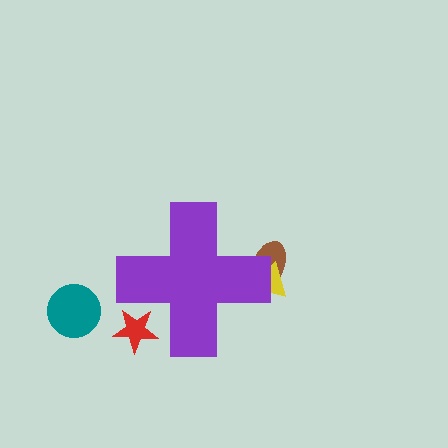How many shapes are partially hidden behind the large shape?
3 shapes are partially hidden.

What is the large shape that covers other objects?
A purple cross.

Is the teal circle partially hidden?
No, the teal circle is fully visible.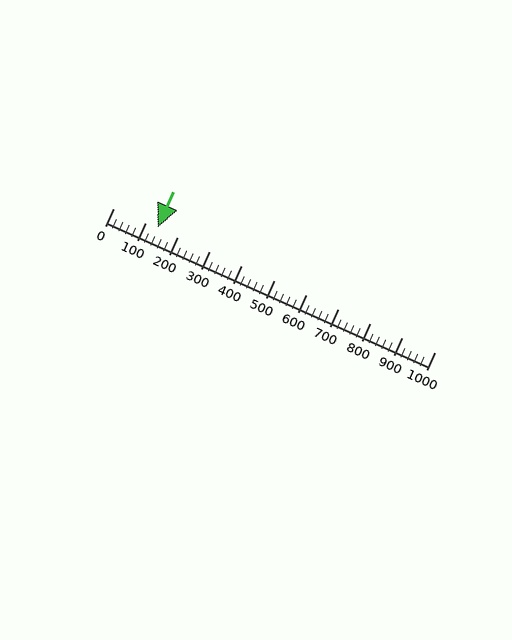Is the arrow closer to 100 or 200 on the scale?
The arrow is closer to 100.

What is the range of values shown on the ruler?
The ruler shows values from 0 to 1000.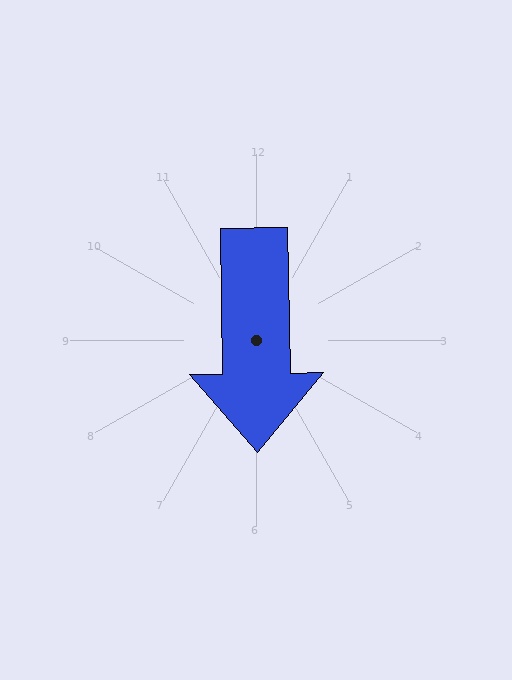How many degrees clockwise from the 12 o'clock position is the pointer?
Approximately 179 degrees.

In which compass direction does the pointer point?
South.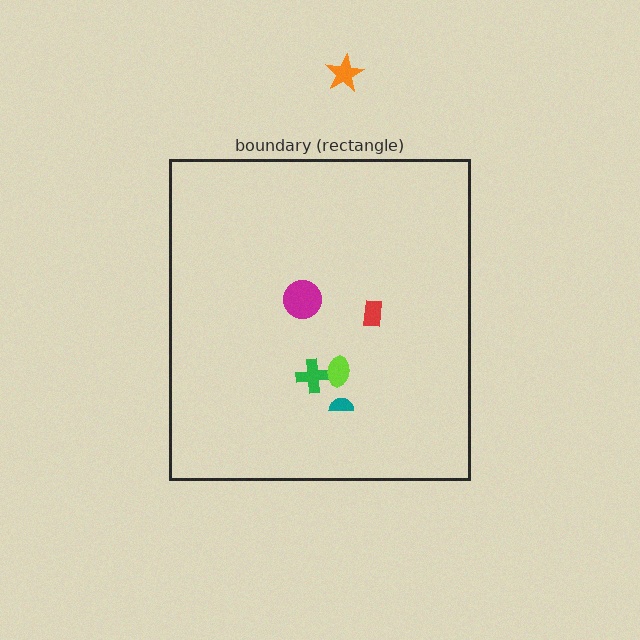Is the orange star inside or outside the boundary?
Outside.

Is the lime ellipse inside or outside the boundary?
Inside.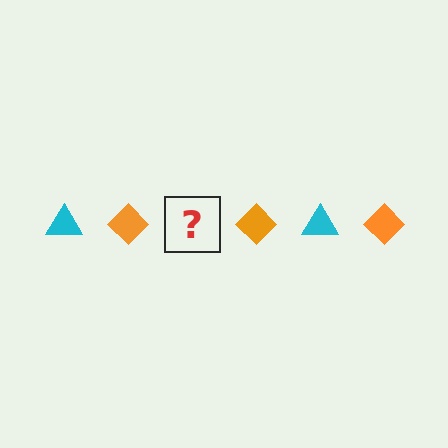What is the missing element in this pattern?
The missing element is a cyan triangle.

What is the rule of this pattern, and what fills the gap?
The rule is that the pattern alternates between cyan triangle and orange diamond. The gap should be filled with a cyan triangle.